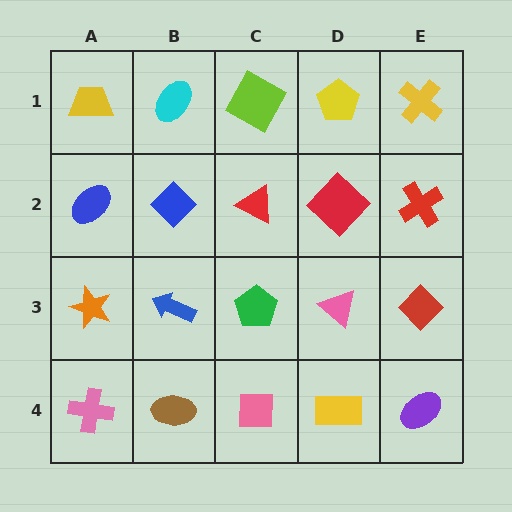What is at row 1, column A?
A yellow trapezoid.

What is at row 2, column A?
A blue ellipse.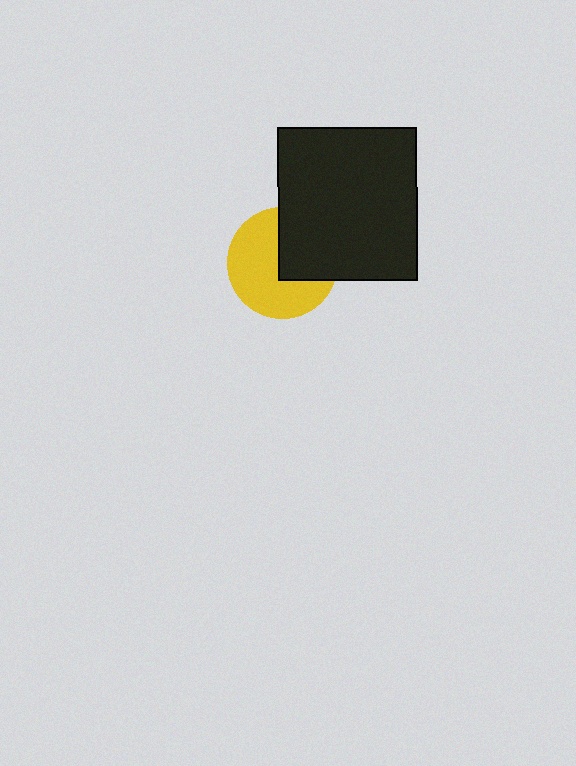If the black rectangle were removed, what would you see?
You would see the complete yellow circle.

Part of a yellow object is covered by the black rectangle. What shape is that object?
It is a circle.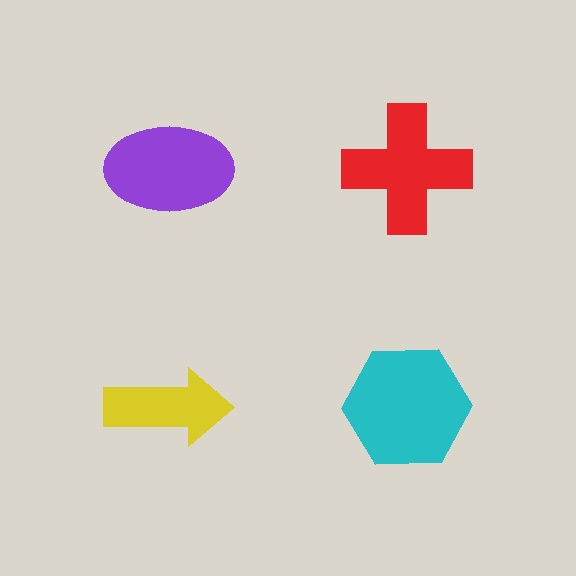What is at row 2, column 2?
A cyan hexagon.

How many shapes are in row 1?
2 shapes.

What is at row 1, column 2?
A red cross.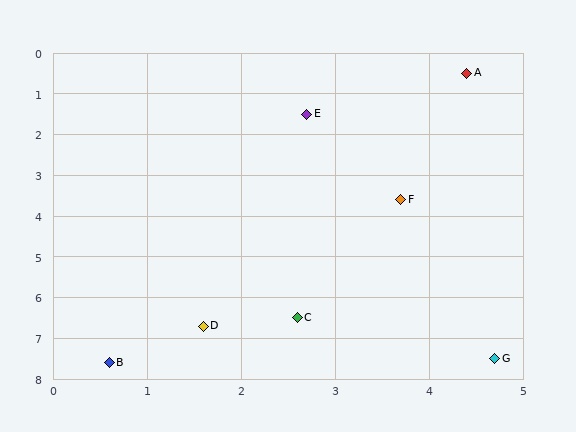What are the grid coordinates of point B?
Point B is at approximately (0.6, 7.6).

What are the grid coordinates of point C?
Point C is at approximately (2.6, 6.5).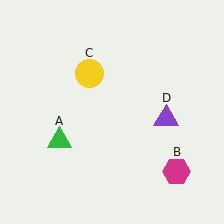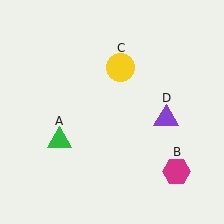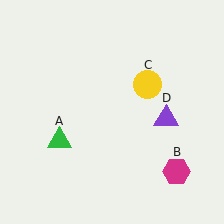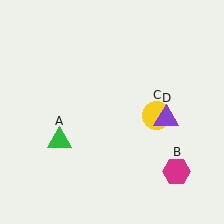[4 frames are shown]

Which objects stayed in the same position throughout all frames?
Green triangle (object A) and magenta hexagon (object B) and purple triangle (object D) remained stationary.